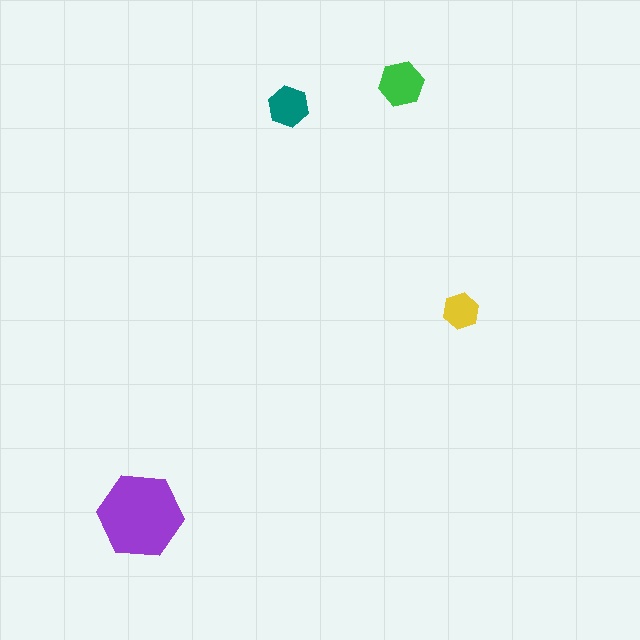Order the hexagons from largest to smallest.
the purple one, the green one, the teal one, the yellow one.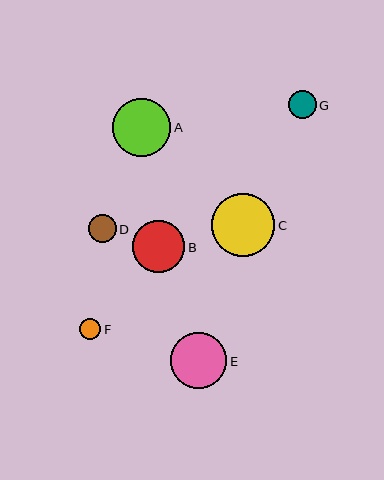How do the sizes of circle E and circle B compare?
Circle E and circle B are approximately the same size.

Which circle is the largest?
Circle C is the largest with a size of approximately 63 pixels.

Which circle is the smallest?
Circle F is the smallest with a size of approximately 21 pixels.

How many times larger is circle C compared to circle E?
Circle C is approximately 1.1 times the size of circle E.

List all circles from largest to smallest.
From largest to smallest: C, A, E, B, D, G, F.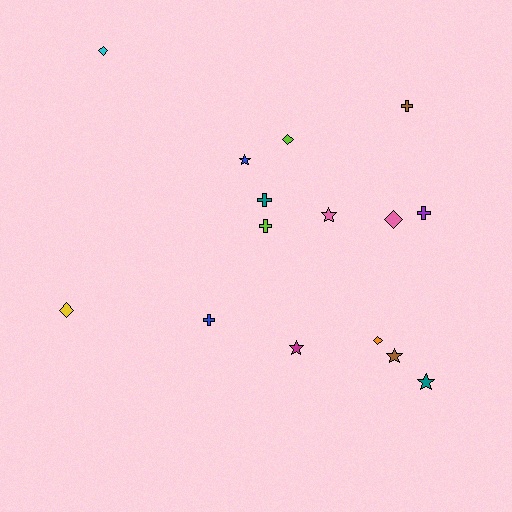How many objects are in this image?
There are 15 objects.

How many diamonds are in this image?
There are 5 diamonds.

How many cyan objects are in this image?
There is 1 cyan object.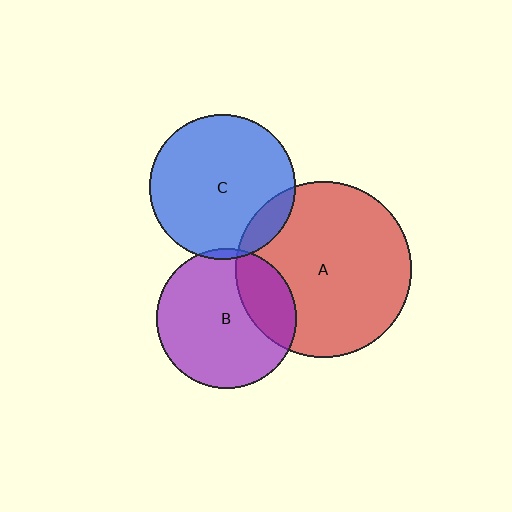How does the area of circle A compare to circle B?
Approximately 1.6 times.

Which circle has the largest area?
Circle A (red).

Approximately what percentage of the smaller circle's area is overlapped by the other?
Approximately 5%.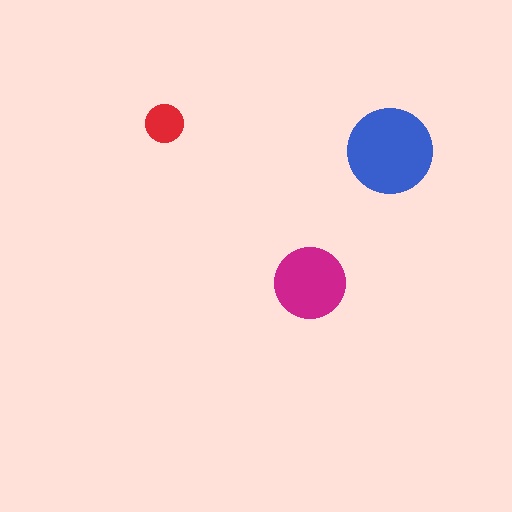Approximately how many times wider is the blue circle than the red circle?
About 2 times wider.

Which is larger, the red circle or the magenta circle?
The magenta one.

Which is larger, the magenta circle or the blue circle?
The blue one.